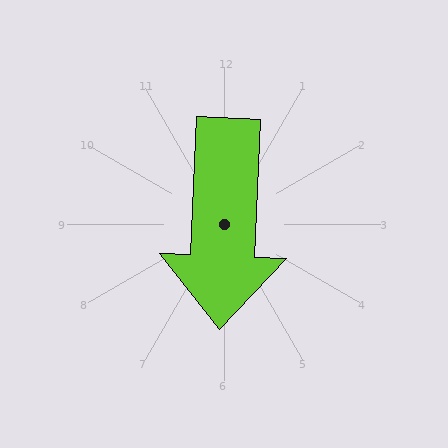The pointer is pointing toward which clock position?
Roughly 6 o'clock.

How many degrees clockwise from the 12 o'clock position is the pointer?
Approximately 182 degrees.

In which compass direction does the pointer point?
South.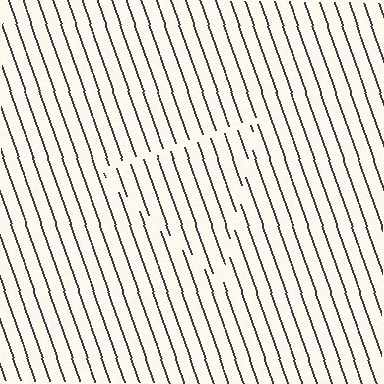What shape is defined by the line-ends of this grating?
An illusory triangle. The interior of the shape contains the same grating, shifted by half a period — the contour is defined by the phase discontinuity where line-ends from the inner and outer gratings abut.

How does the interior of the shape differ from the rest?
The interior of the shape contains the same grating, shifted by half a period — the contour is defined by the phase discontinuity where line-ends from the inner and outer gratings abut.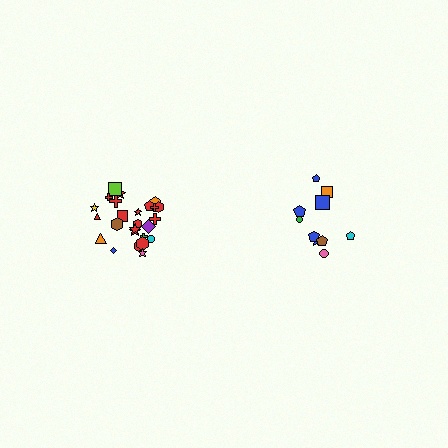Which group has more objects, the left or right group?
The left group.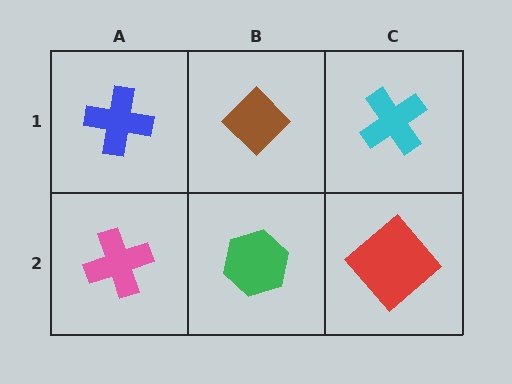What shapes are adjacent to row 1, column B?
A green hexagon (row 2, column B), a blue cross (row 1, column A), a cyan cross (row 1, column C).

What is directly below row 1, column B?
A green hexagon.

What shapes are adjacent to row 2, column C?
A cyan cross (row 1, column C), a green hexagon (row 2, column B).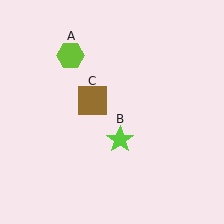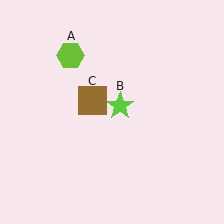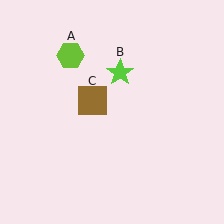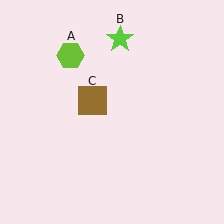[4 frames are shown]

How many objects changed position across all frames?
1 object changed position: lime star (object B).